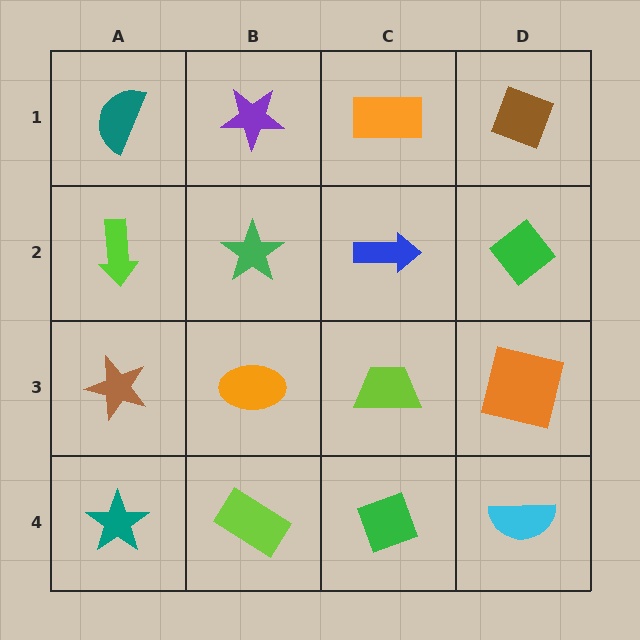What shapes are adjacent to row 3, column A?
A lime arrow (row 2, column A), a teal star (row 4, column A), an orange ellipse (row 3, column B).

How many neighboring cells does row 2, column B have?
4.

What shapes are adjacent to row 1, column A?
A lime arrow (row 2, column A), a purple star (row 1, column B).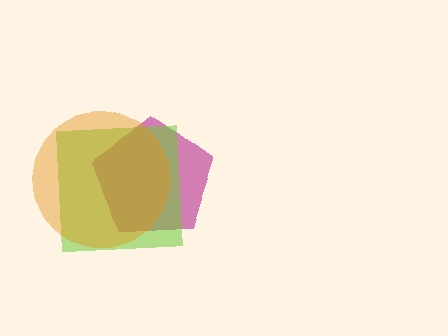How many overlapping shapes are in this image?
There are 3 overlapping shapes in the image.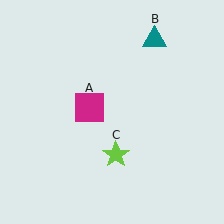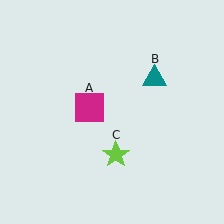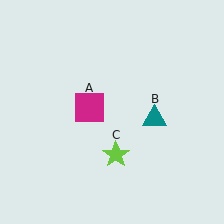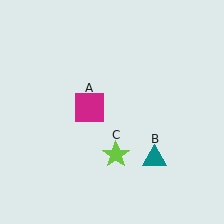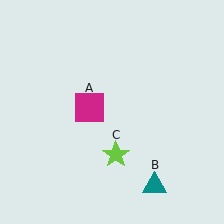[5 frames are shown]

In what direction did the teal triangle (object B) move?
The teal triangle (object B) moved down.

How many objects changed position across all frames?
1 object changed position: teal triangle (object B).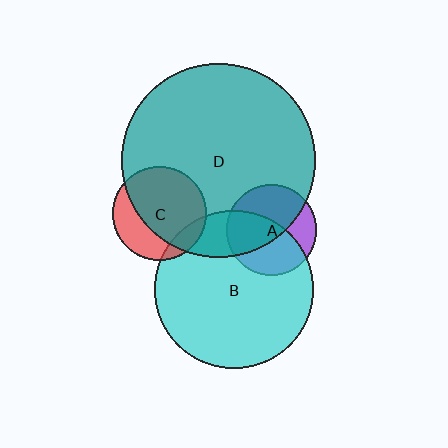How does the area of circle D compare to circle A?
Approximately 4.6 times.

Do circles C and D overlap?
Yes.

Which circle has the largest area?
Circle D (teal).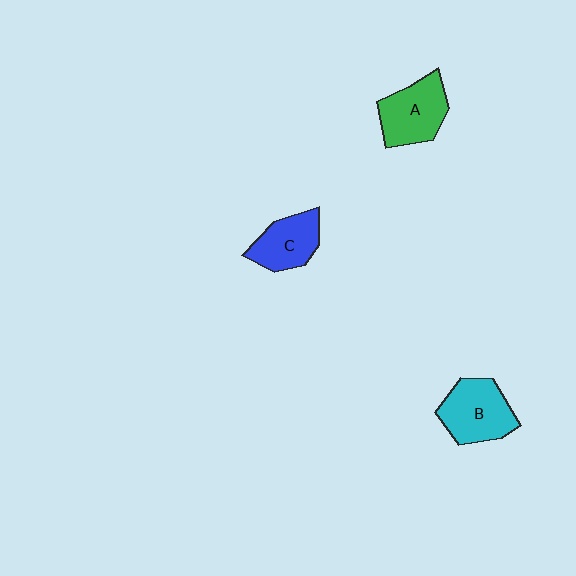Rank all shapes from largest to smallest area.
From largest to smallest: B (cyan), A (green), C (blue).